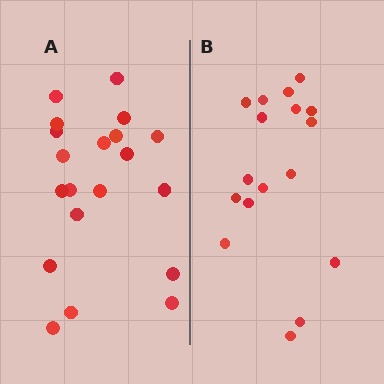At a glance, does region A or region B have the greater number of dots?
Region A (the left region) has more dots.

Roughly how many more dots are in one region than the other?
Region A has just a few more — roughly 2 or 3 more dots than region B.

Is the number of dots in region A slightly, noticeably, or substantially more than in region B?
Region A has only slightly more — the two regions are fairly close. The ratio is roughly 1.2 to 1.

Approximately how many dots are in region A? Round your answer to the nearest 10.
About 20 dots.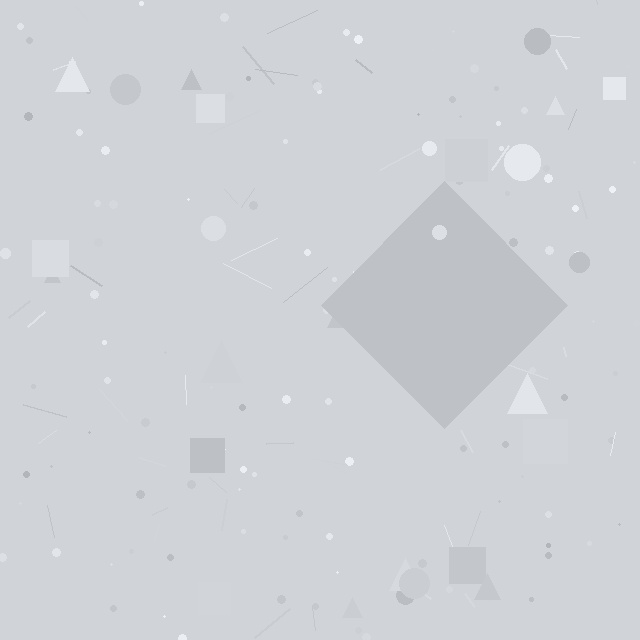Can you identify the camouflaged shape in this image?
The camouflaged shape is a diamond.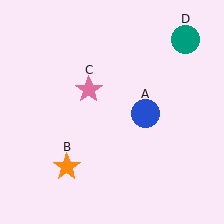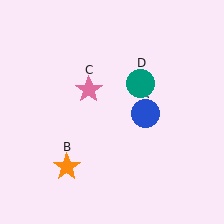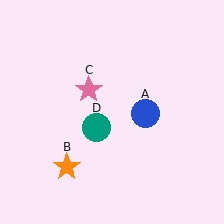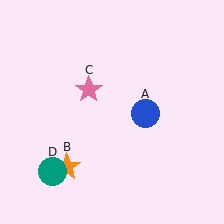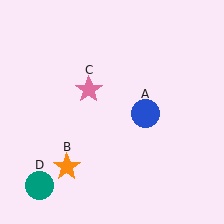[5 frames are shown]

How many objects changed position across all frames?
1 object changed position: teal circle (object D).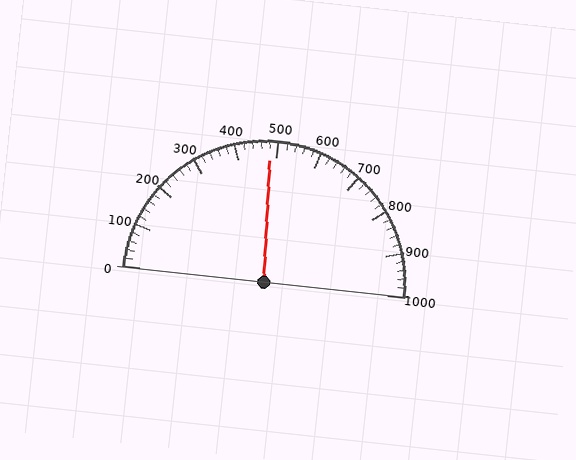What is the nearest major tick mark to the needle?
The nearest major tick mark is 500.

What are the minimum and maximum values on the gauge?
The gauge ranges from 0 to 1000.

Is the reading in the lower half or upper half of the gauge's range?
The reading is in the lower half of the range (0 to 1000).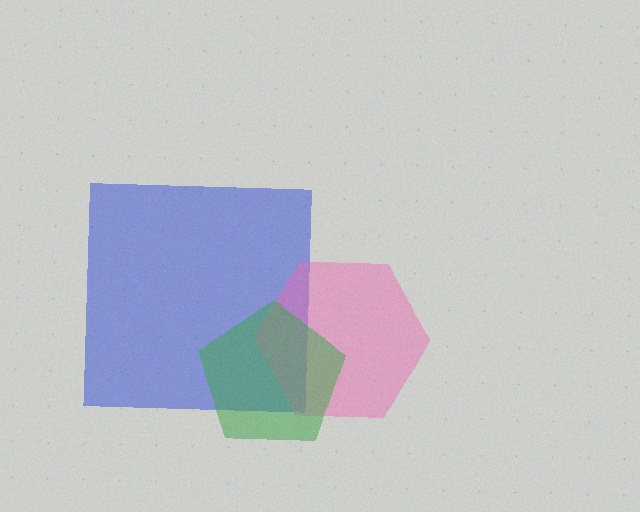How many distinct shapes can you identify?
There are 3 distinct shapes: a blue square, a pink hexagon, a green pentagon.